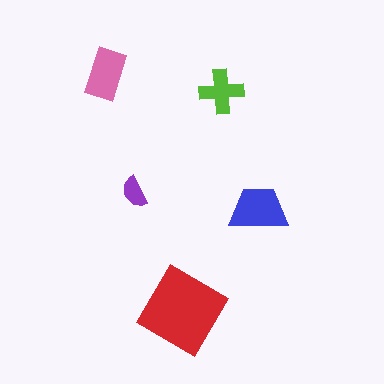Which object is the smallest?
The purple semicircle.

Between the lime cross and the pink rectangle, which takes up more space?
The pink rectangle.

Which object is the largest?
The red diamond.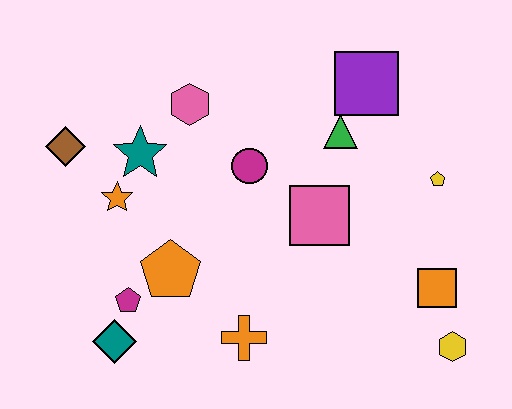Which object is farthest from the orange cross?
The purple square is farthest from the orange cross.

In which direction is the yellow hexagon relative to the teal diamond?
The yellow hexagon is to the right of the teal diamond.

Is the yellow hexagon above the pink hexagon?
No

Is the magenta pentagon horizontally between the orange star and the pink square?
Yes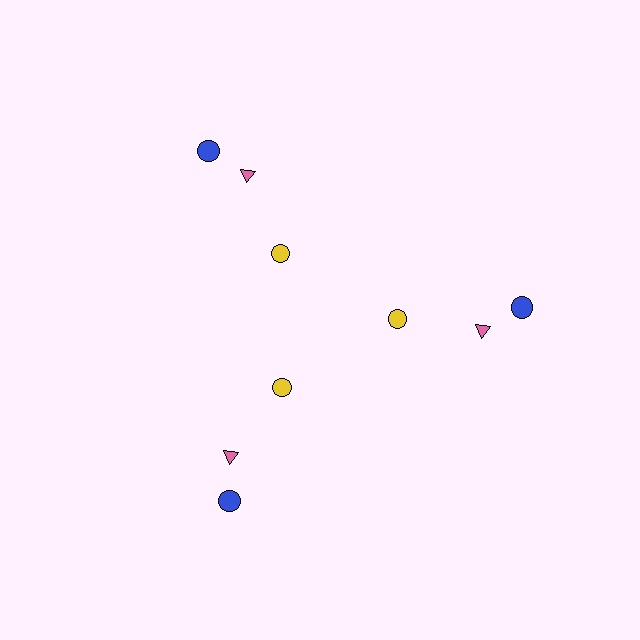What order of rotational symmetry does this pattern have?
This pattern has 3-fold rotational symmetry.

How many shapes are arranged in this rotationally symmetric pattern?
There are 9 shapes, arranged in 3 groups of 3.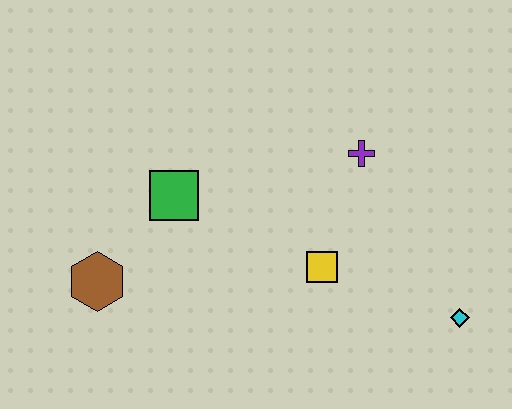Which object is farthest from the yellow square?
The brown hexagon is farthest from the yellow square.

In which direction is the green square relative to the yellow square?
The green square is to the left of the yellow square.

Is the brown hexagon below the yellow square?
Yes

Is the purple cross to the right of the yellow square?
Yes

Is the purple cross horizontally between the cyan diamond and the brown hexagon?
Yes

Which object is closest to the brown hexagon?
The green square is closest to the brown hexagon.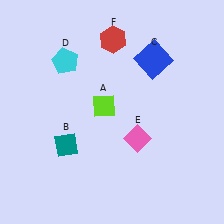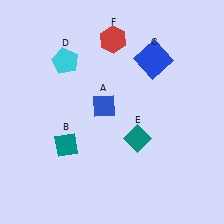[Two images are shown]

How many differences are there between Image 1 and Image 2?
There are 2 differences between the two images.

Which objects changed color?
A changed from lime to blue. E changed from pink to teal.